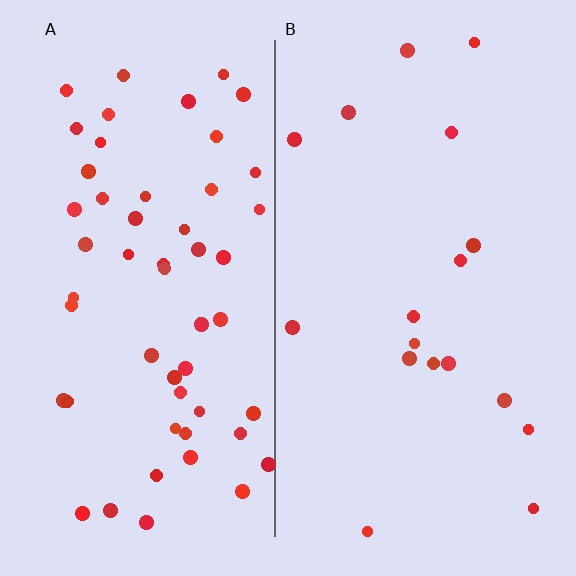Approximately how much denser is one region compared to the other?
Approximately 3.1× — region A over region B.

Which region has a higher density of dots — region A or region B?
A (the left).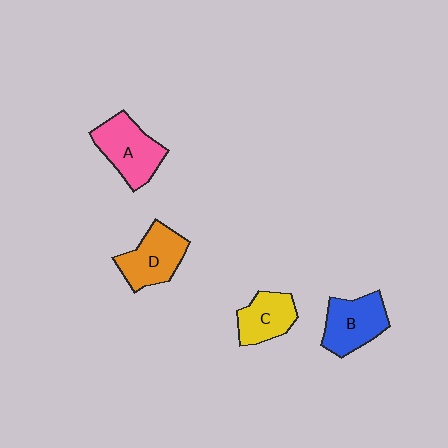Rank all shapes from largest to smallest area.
From largest to smallest: A (pink), B (blue), D (orange), C (yellow).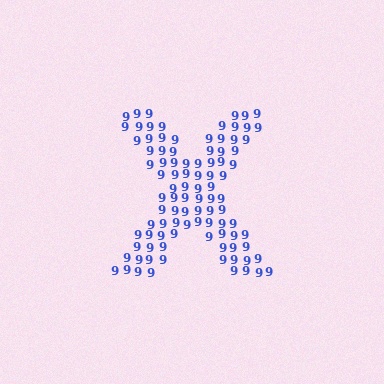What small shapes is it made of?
It is made of small digit 9's.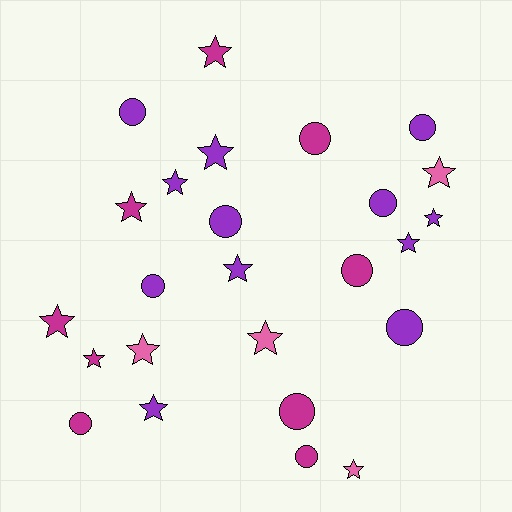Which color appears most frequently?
Purple, with 12 objects.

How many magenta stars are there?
There are 4 magenta stars.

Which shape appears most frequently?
Star, with 14 objects.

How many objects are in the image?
There are 25 objects.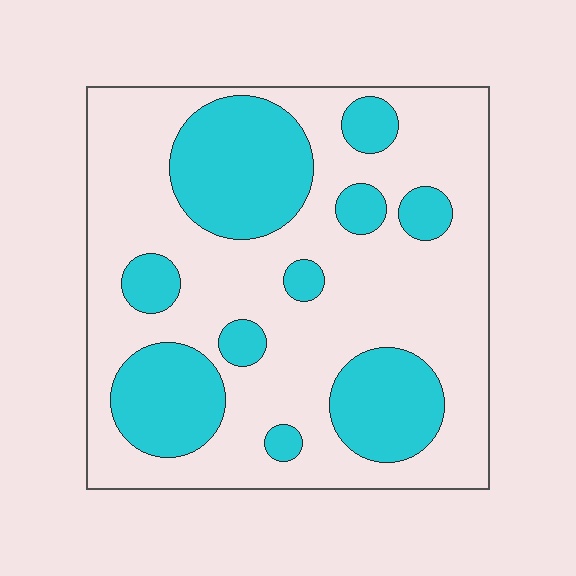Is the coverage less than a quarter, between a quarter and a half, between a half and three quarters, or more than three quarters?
Between a quarter and a half.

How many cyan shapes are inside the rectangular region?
10.